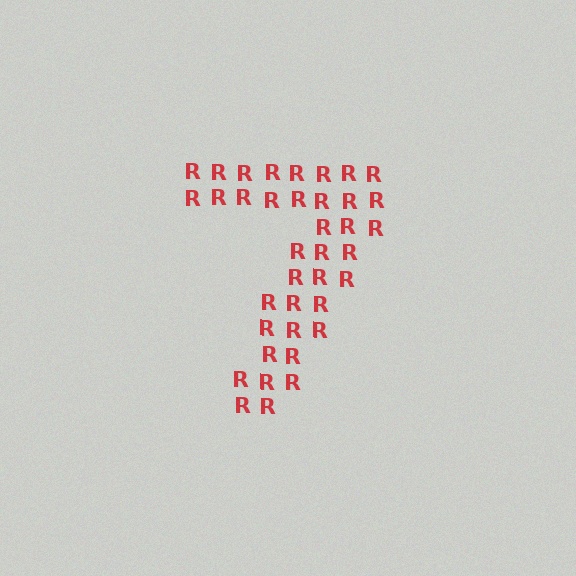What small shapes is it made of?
It is made of small letter R's.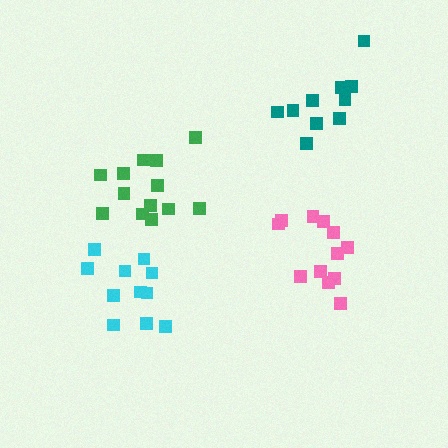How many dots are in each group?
Group 1: 11 dots, Group 2: 12 dots, Group 3: 13 dots, Group 4: 10 dots (46 total).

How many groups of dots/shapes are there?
There are 4 groups.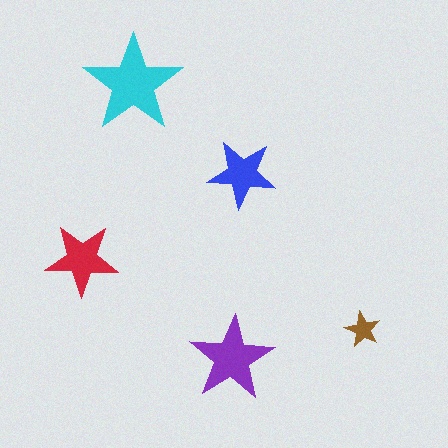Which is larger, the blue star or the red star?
The red one.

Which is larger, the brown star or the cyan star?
The cyan one.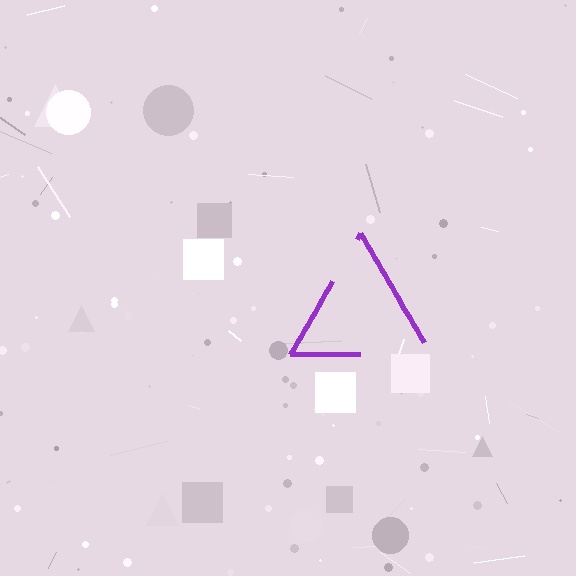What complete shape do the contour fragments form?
The contour fragments form a triangle.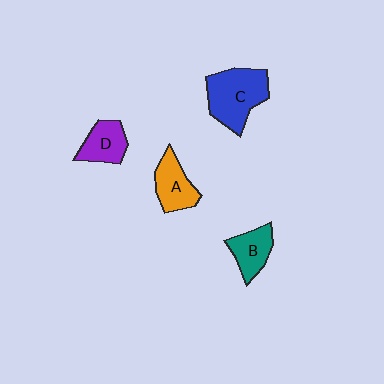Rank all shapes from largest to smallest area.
From largest to smallest: C (blue), A (orange), D (purple), B (teal).